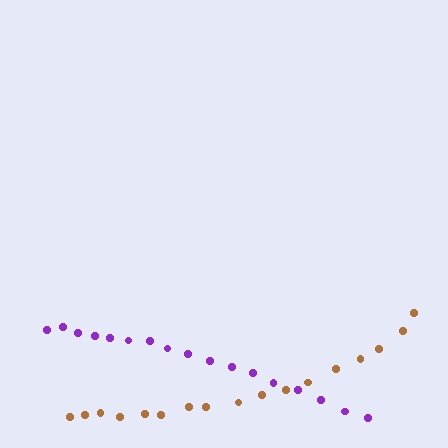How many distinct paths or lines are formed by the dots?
There are 2 distinct paths.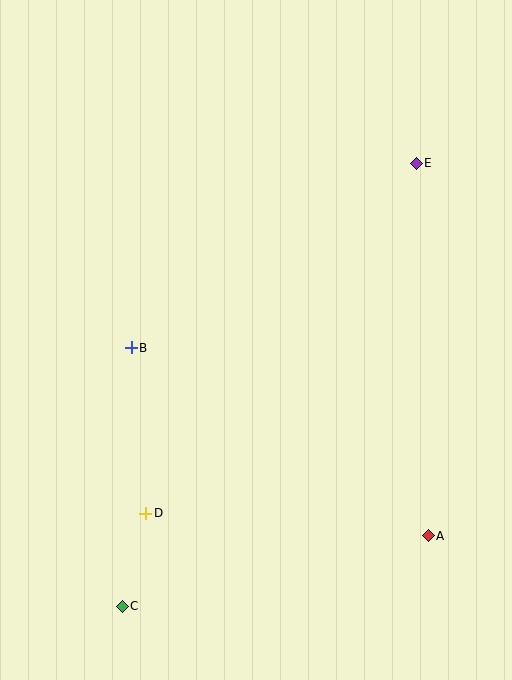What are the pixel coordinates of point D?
Point D is at (146, 513).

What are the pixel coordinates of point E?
Point E is at (416, 163).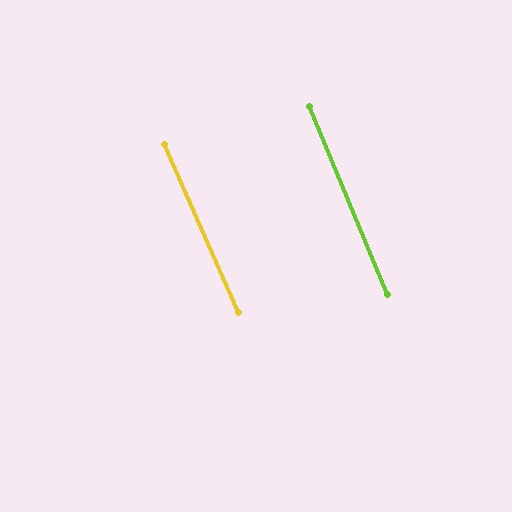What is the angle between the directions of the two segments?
Approximately 1 degree.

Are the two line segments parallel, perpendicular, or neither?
Parallel — their directions differ by only 1.2°.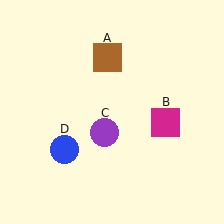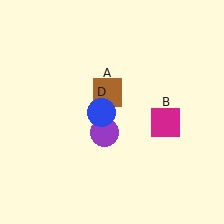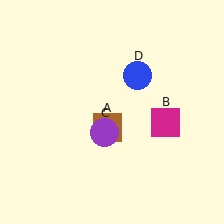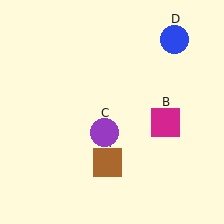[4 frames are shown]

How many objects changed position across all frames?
2 objects changed position: brown square (object A), blue circle (object D).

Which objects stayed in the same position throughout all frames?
Magenta square (object B) and purple circle (object C) remained stationary.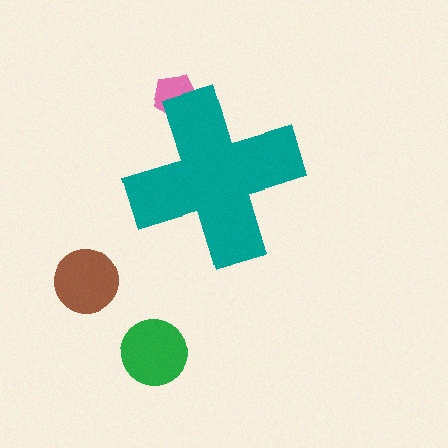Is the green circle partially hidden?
No, the green circle is fully visible.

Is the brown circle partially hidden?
No, the brown circle is fully visible.